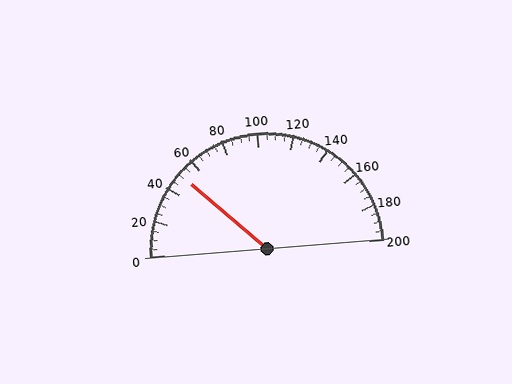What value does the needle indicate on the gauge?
The needle indicates approximately 50.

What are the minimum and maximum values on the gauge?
The gauge ranges from 0 to 200.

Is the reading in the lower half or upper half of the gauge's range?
The reading is in the lower half of the range (0 to 200).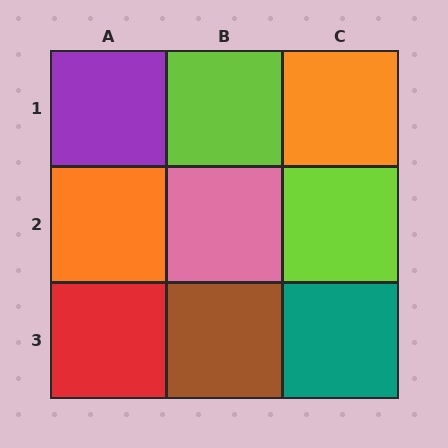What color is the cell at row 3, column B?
Brown.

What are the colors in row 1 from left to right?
Purple, lime, orange.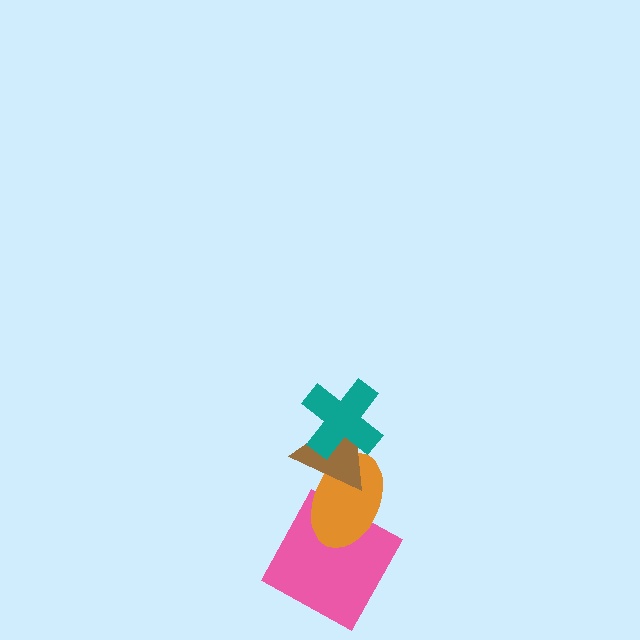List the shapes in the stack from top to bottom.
From top to bottom: the teal cross, the brown triangle, the orange ellipse, the pink square.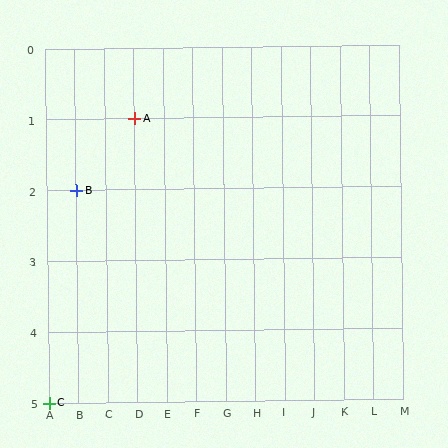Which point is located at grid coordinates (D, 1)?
Point A is at (D, 1).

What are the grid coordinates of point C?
Point C is at grid coordinates (A, 5).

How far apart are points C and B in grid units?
Points C and B are 1 column and 3 rows apart (about 3.2 grid units diagonally).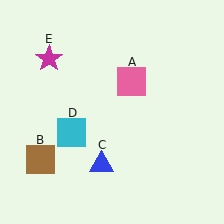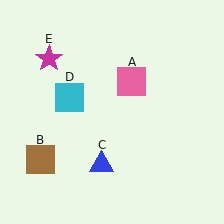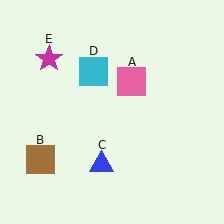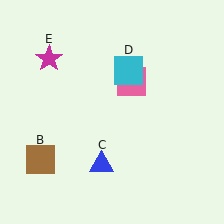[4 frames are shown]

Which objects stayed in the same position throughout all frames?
Pink square (object A) and brown square (object B) and blue triangle (object C) and magenta star (object E) remained stationary.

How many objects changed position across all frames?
1 object changed position: cyan square (object D).